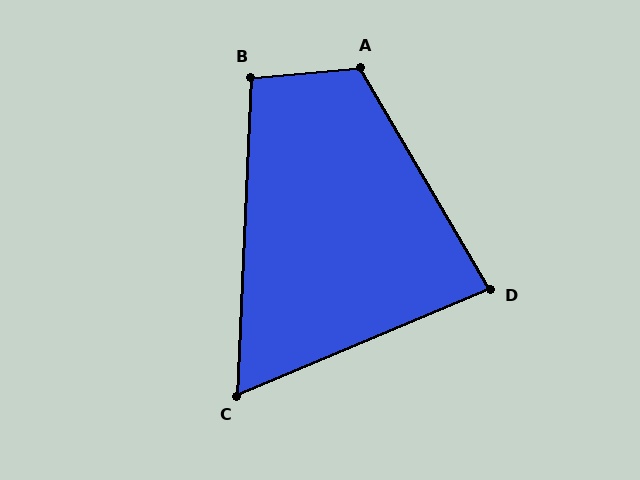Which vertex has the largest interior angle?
A, at approximately 115 degrees.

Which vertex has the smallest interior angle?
C, at approximately 65 degrees.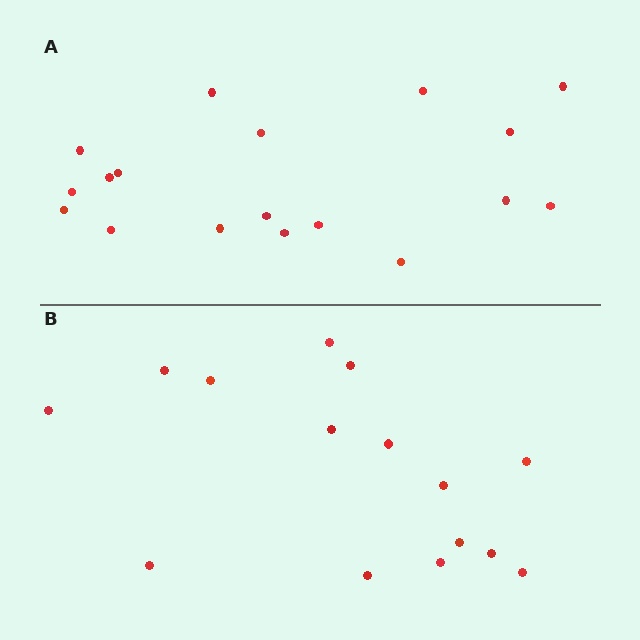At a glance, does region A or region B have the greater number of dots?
Region A (the top region) has more dots.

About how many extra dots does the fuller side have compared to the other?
Region A has just a few more — roughly 2 or 3 more dots than region B.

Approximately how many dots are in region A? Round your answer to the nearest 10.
About 20 dots. (The exact count is 18, which rounds to 20.)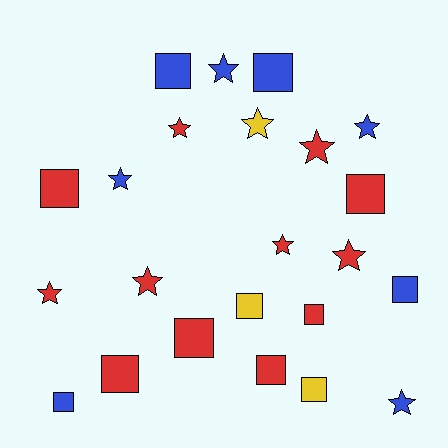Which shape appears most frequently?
Square, with 12 objects.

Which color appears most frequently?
Red, with 12 objects.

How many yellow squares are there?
There are 2 yellow squares.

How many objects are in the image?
There are 23 objects.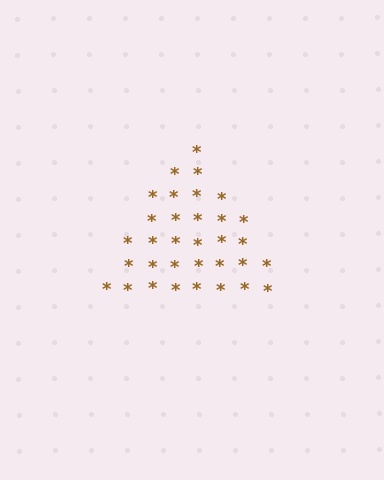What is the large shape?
The large shape is a triangle.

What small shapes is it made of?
It is made of small asterisks.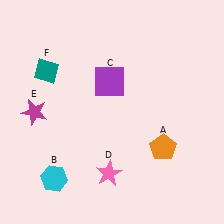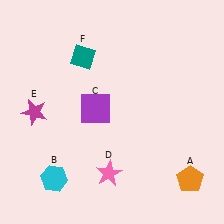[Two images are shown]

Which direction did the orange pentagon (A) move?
The orange pentagon (A) moved down.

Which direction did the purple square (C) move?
The purple square (C) moved down.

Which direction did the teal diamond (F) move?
The teal diamond (F) moved right.